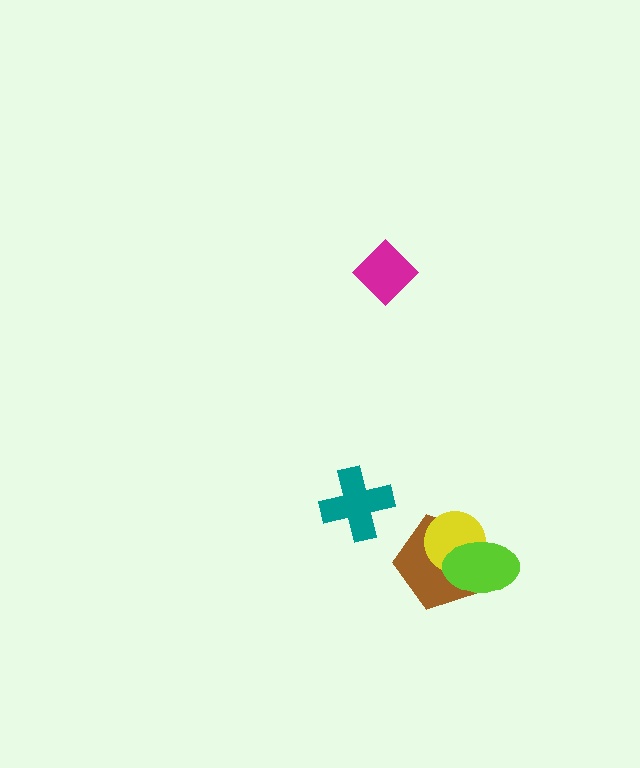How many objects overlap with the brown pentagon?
2 objects overlap with the brown pentagon.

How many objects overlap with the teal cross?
0 objects overlap with the teal cross.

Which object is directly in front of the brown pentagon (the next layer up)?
The yellow circle is directly in front of the brown pentagon.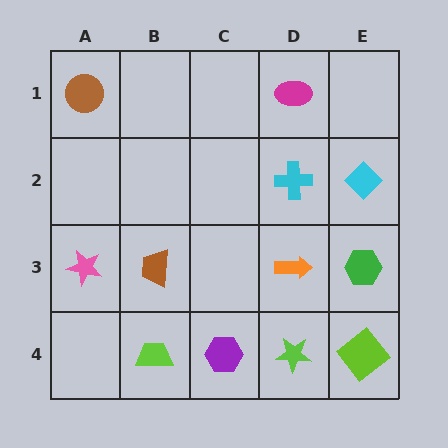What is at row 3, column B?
A brown trapezoid.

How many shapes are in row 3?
4 shapes.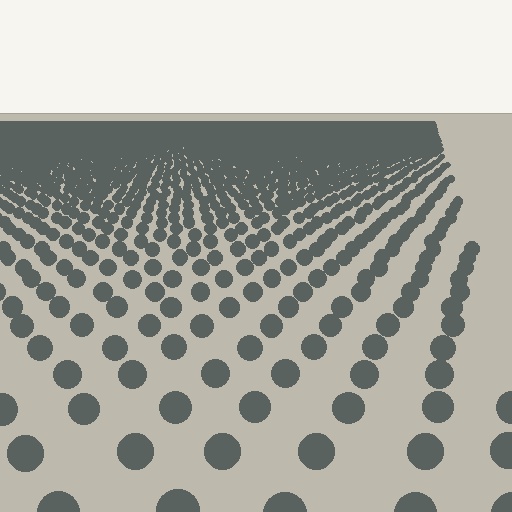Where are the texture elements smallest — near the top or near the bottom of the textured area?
Near the top.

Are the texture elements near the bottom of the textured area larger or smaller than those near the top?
Larger. Near the bottom, elements are closer to the viewer and appear at a bigger on-screen size.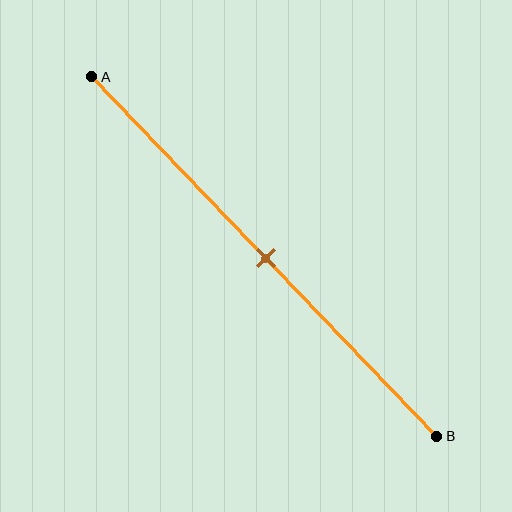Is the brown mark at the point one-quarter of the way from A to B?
No, the mark is at about 50% from A, not at the 25% one-quarter point.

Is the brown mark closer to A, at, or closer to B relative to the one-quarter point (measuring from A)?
The brown mark is closer to point B than the one-quarter point of segment AB.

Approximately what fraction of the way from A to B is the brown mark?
The brown mark is approximately 50% of the way from A to B.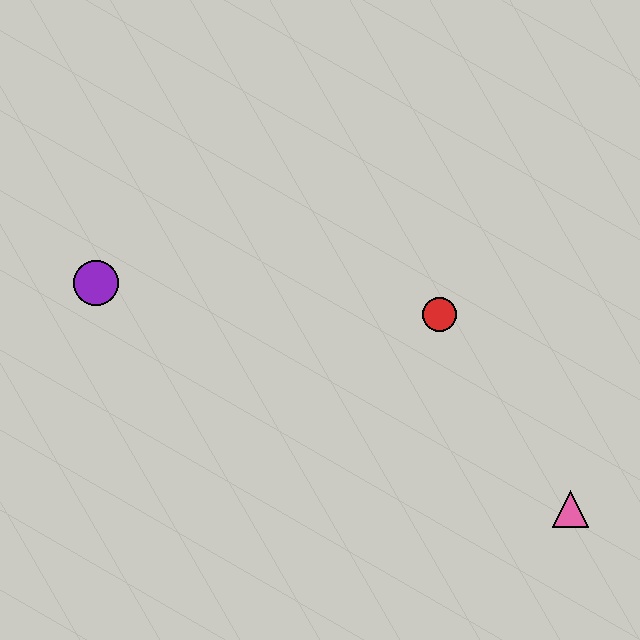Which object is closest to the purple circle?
The red circle is closest to the purple circle.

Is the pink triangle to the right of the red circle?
Yes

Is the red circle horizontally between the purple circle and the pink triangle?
Yes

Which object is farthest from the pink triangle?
The purple circle is farthest from the pink triangle.